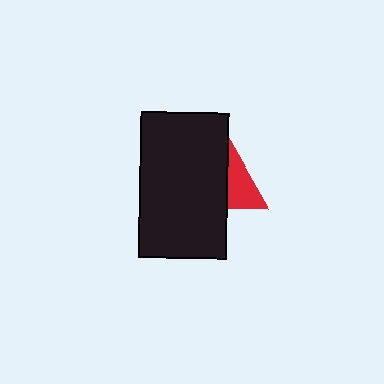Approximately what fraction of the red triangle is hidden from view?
Roughly 62% of the red triangle is hidden behind the black rectangle.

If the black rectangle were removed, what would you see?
You would see the complete red triangle.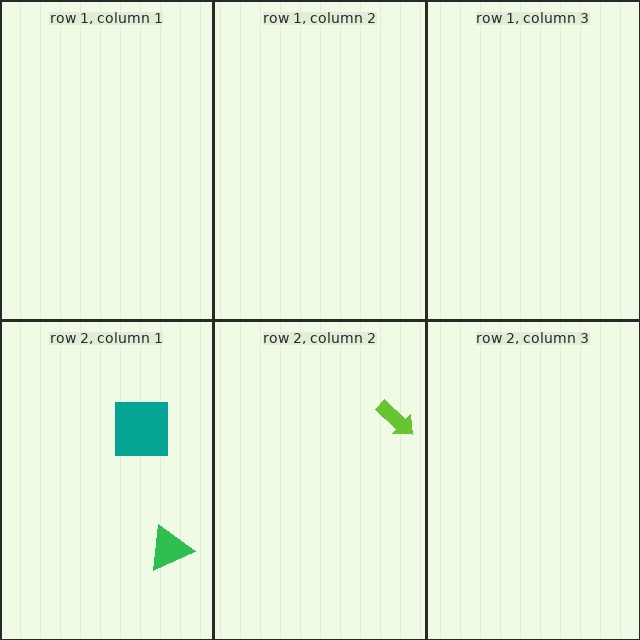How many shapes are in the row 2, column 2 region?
1.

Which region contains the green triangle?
The row 2, column 1 region.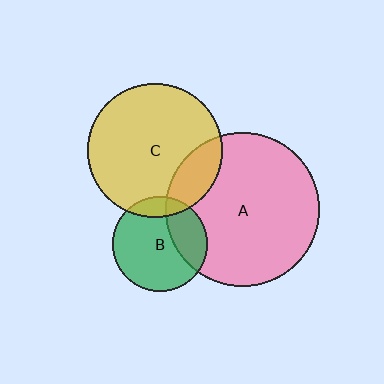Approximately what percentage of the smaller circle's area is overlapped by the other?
Approximately 30%.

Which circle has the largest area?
Circle A (pink).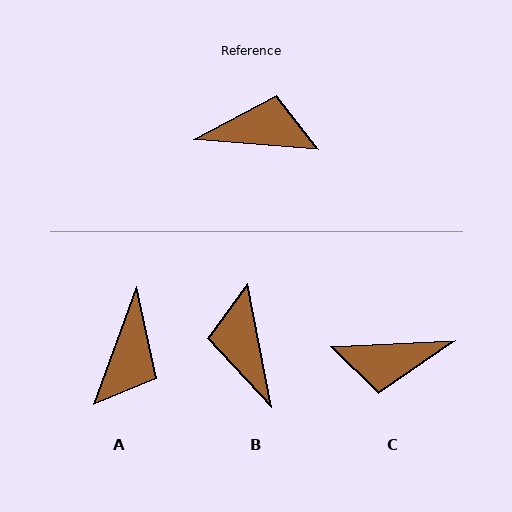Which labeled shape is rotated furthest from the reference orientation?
C, about 173 degrees away.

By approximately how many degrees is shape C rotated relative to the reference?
Approximately 173 degrees clockwise.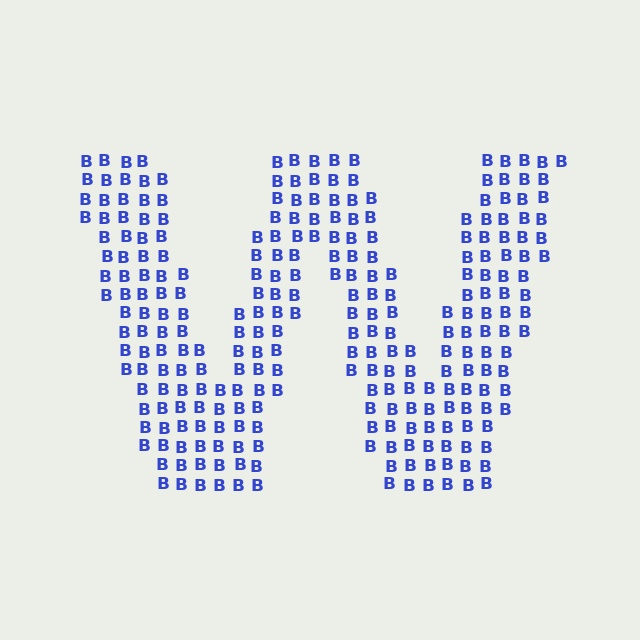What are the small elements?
The small elements are letter B's.